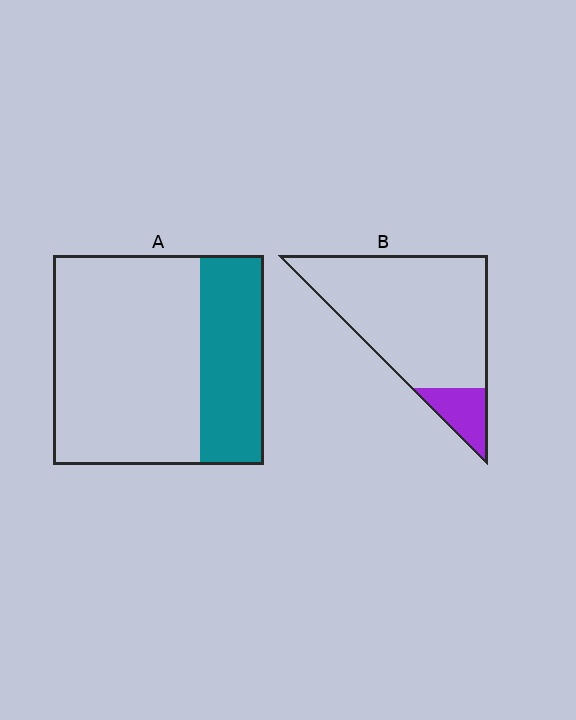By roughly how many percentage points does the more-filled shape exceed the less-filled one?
By roughly 15 percentage points (A over B).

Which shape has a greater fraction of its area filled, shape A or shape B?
Shape A.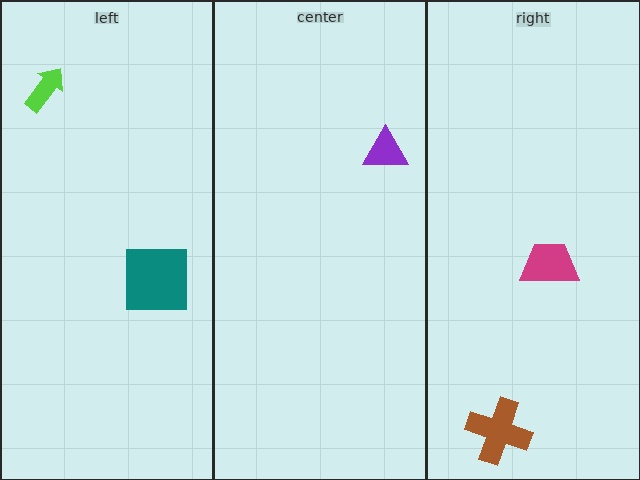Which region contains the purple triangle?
The center region.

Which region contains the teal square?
The left region.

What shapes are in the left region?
The lime arrow, the teal square.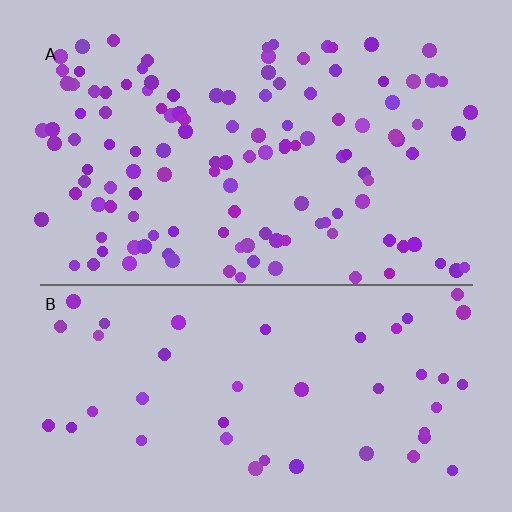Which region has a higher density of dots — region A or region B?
A (the top).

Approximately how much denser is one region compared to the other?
Approximately 2.7× — region A over region B.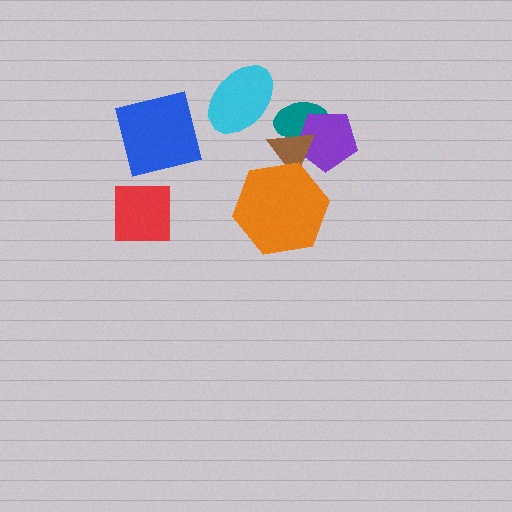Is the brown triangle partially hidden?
Yes, it is partially covered by another shape.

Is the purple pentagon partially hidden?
Yes, it is partially covered by another shape.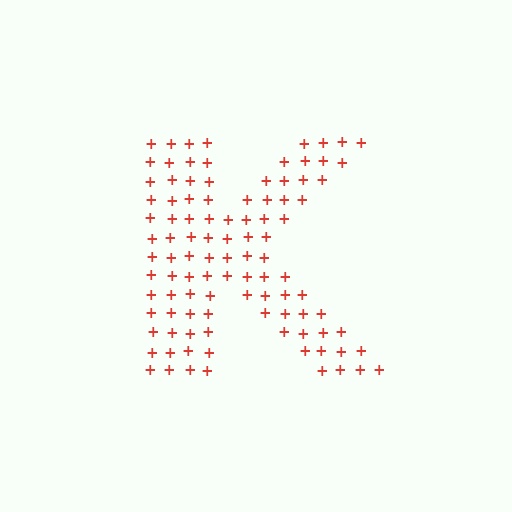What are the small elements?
The small elements are plus signs.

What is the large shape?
The large shape is the letter K.